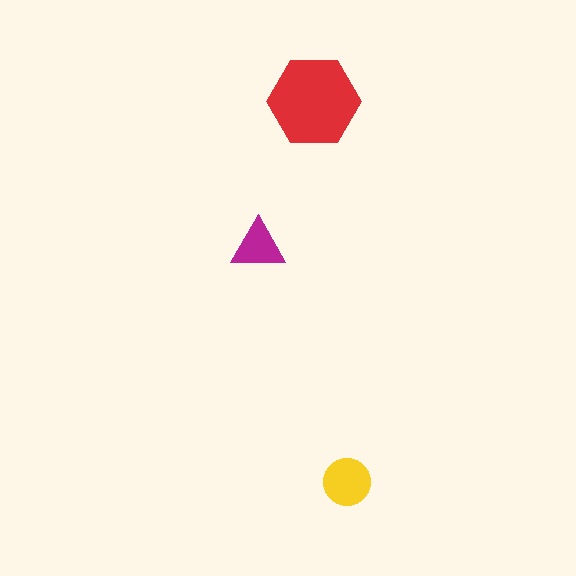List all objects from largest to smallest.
The red hexagon, the yellow circle, the magenta triangle.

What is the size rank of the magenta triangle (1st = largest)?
3rd.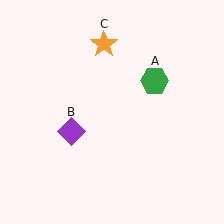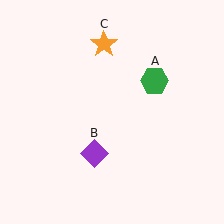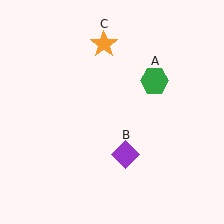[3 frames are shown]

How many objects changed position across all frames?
1 object changed position: purple diamond (object B).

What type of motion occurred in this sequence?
The purple diamond (object B) rotated counterclockwise around the center of the scene.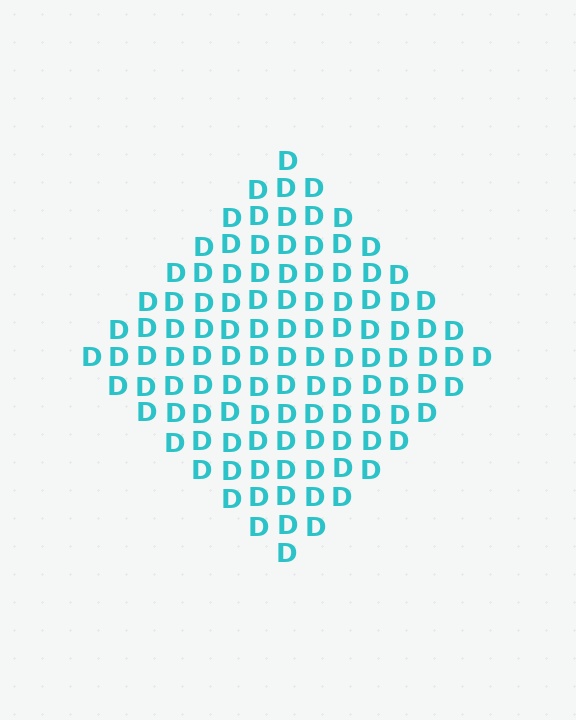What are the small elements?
The small elements are letter D's.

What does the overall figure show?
The overall figure shows a diamond.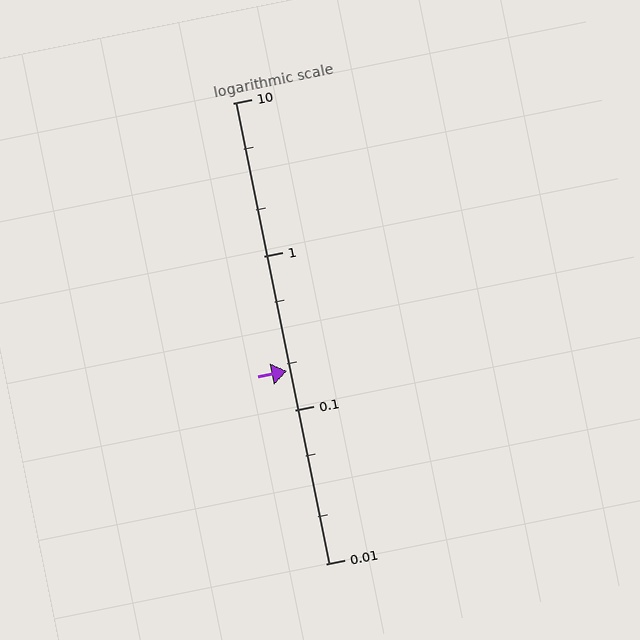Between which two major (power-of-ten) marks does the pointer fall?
The pointer is between 0.1 and 1.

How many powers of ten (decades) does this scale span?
The scale spans 3 decades, from 0.01 to 10.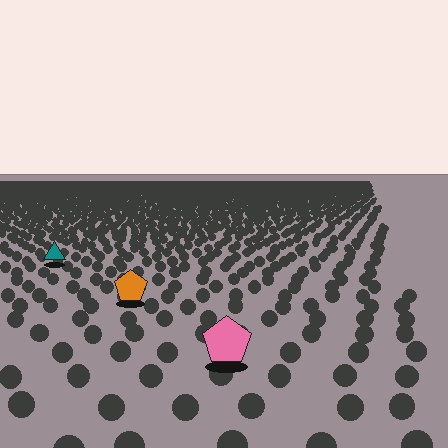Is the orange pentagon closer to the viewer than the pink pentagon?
No. The pink pentagon is closer — you can tell from the texture gradient: the ground texture is coarser near it.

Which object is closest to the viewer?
The pink pentagon is closest. The texture marks near it are larger and more spread out.